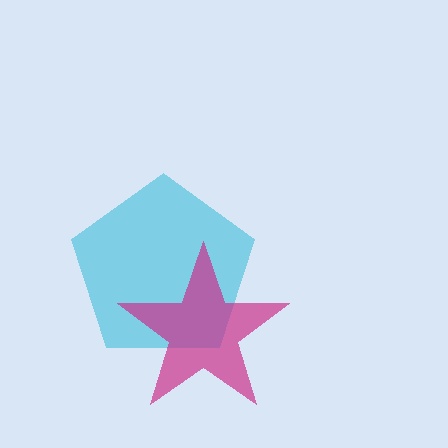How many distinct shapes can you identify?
There are 2 distinct shapes: a cyan pentagon, a magenta star.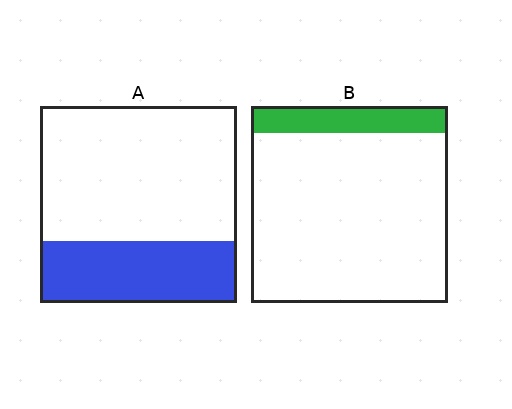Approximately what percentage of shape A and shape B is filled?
A is approximately 30% and B is approximately 15%.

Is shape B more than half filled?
No.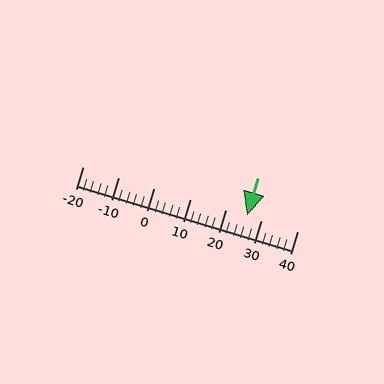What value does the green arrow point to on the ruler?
The green arrow points to approximately 26.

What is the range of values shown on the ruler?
The ruler shows values from -20 to 40.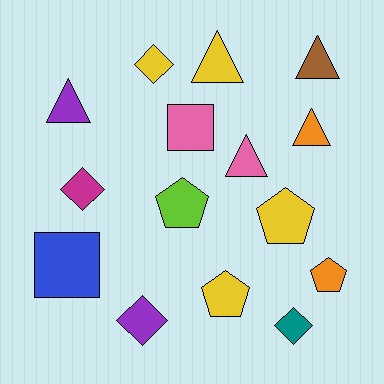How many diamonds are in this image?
There are 4 diamonds.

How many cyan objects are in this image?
There are no cyan objects.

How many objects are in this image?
There are 15 objects.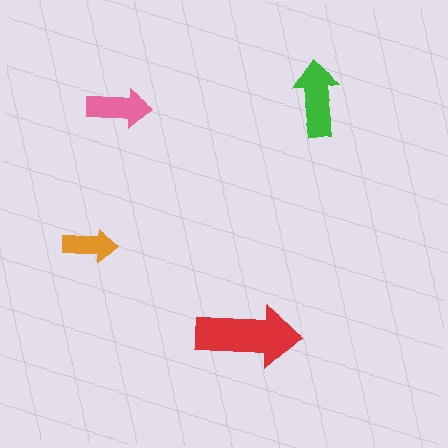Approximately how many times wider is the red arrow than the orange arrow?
About 2 times wider.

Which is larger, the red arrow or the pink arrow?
The red one.